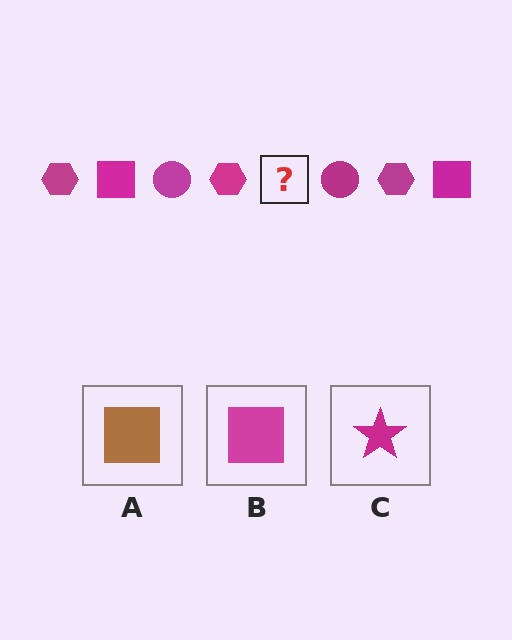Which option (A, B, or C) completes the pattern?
B.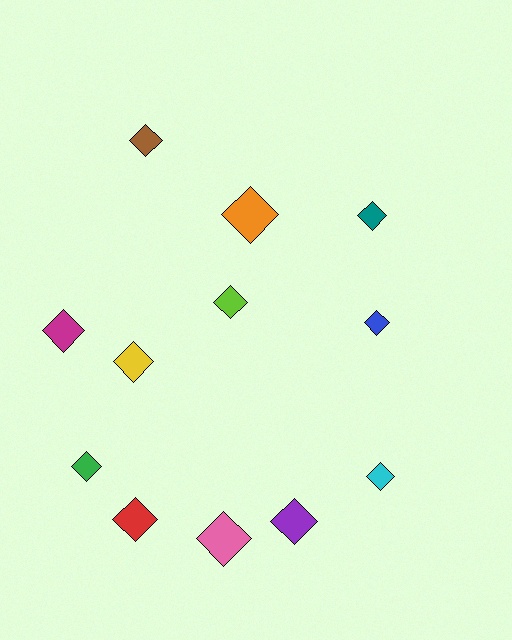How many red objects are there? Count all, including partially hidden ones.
There is 1 red object.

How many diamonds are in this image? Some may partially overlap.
There are 12 diamonds.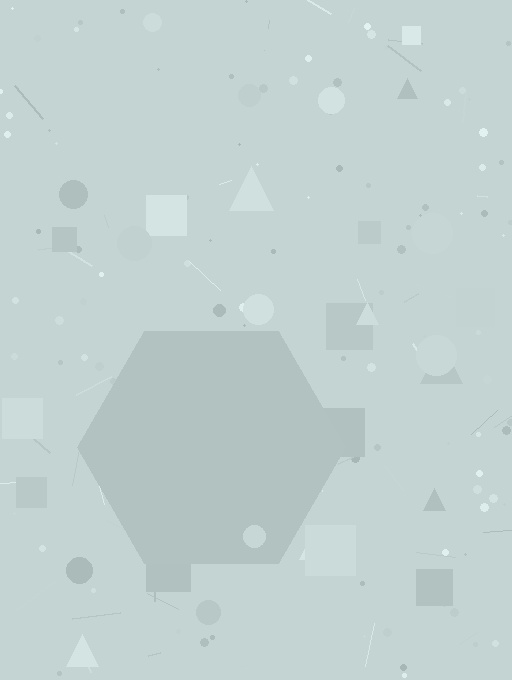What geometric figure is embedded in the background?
A hexagon is embedded in the background.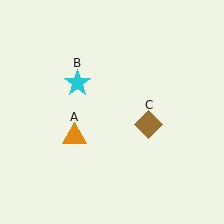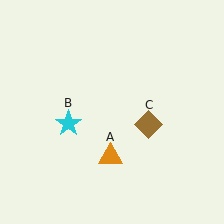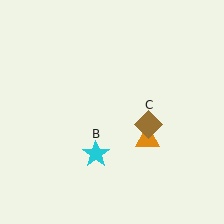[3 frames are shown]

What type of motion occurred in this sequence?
The orange triangle (object A), cyan star (object B) rotated counterclockwise around the center of the scene.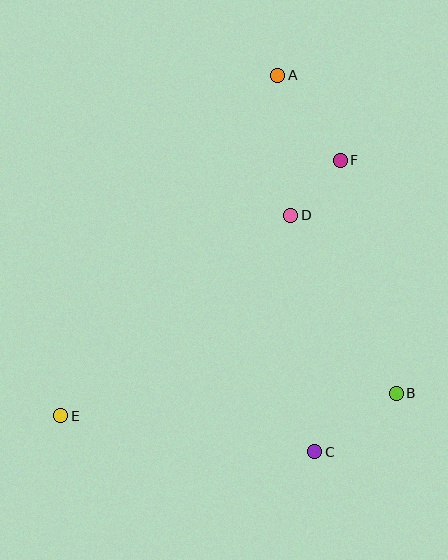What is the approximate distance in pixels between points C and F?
The distance between C and F is approximately 293 pixels.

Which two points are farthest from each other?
Points A and E are farthest from each other.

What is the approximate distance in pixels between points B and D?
The distance between B and D is approximately 207 pixels.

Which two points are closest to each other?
Points D and F are closest to each other.